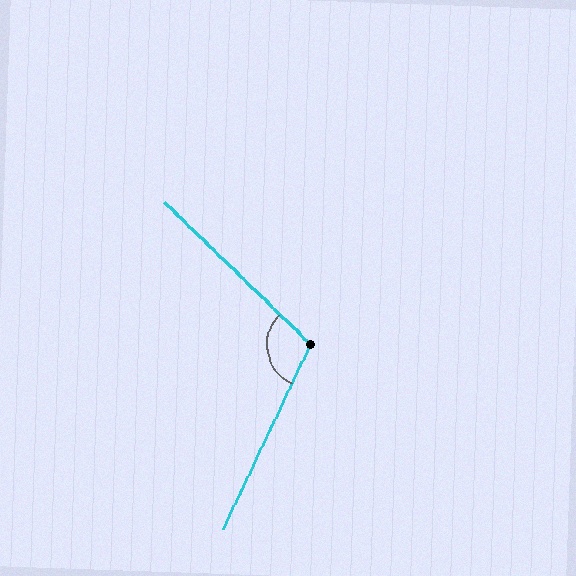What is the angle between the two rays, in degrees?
Approximately 109 degrees.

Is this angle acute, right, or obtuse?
It is obtuse.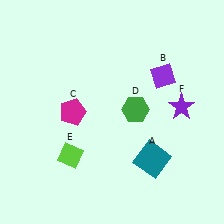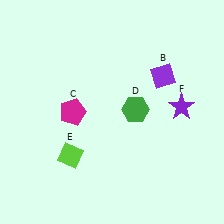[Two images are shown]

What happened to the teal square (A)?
The teal square (A) was removed in Image 2. It was in the bottom-right area of Image 1.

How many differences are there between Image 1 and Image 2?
There is 1 difference between the two images.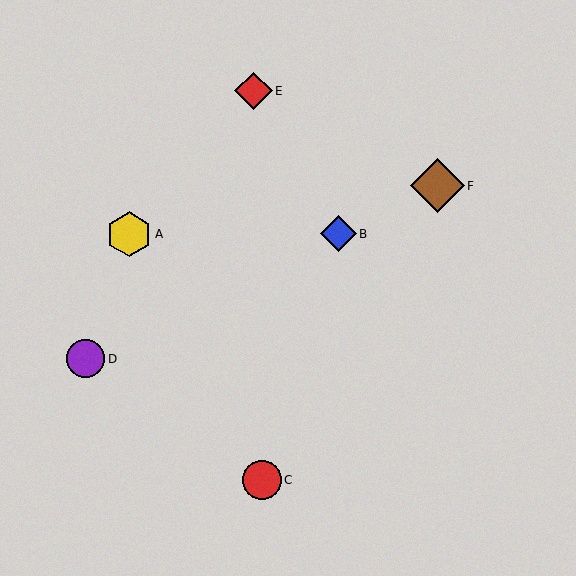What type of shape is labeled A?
Shape A is a yellow hexagon.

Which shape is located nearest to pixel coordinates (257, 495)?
The red circle (labeled C) at (262, 480) is nearest to that location.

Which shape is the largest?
The brown diamond (labeled F) is the largest.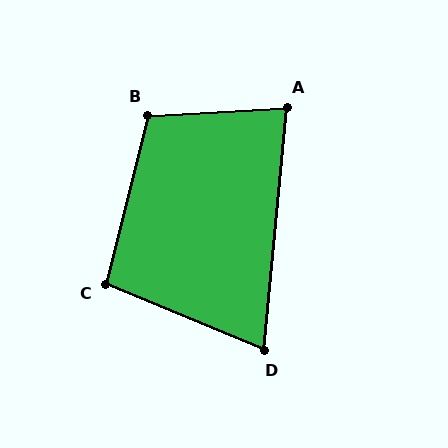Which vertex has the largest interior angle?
B, at approximately 107 degrees.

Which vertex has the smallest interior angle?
D, at approximately 73 degrees.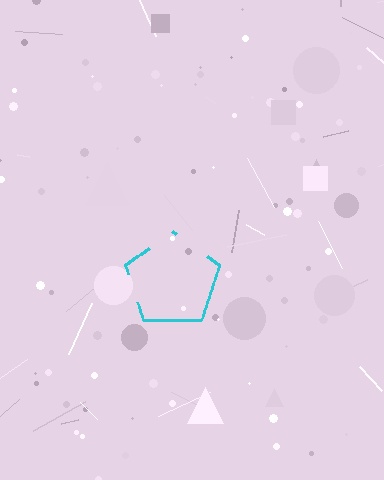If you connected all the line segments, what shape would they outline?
They would outline a pentagon.